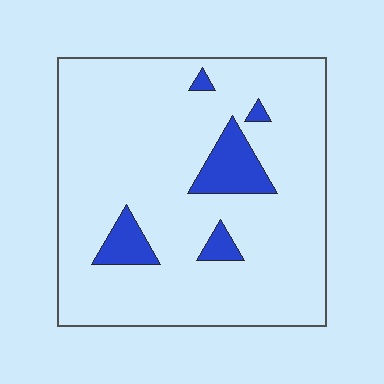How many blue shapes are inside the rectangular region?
5.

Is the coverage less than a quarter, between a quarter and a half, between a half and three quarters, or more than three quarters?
Less than a quarter.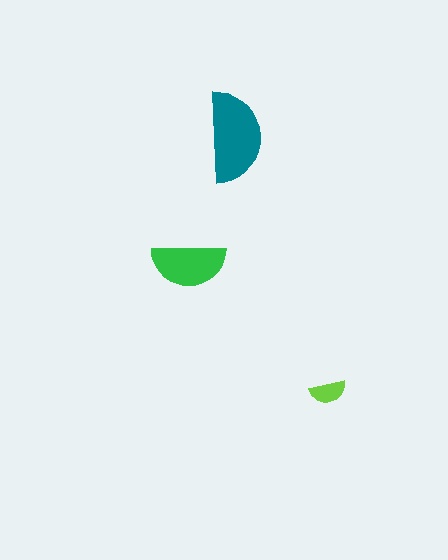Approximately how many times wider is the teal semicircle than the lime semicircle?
About 2.5 times wider.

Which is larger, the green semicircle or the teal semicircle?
The teal one.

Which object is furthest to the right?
The lime semicircle is rightmost.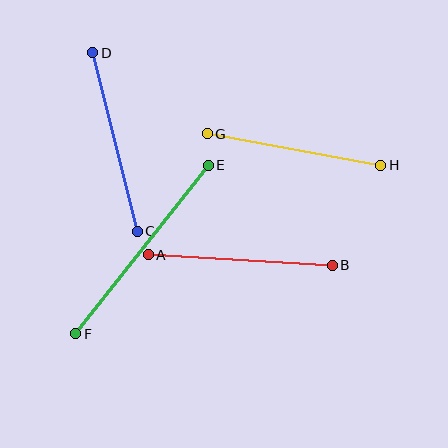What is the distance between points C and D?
The distance is approximately 184 pixels.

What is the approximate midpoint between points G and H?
The midpoint is at approximately (294, 150) pixels.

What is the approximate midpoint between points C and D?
The midpoint is at approximately (115, 142) pixels.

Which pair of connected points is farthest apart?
Points E and F are farthest apart.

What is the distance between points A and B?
The distance is approximately 184 pixels.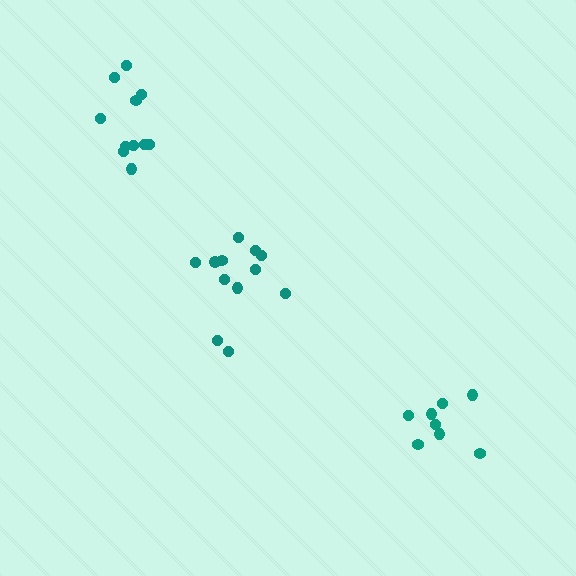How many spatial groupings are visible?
There are 3 spatial groupings.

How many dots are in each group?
Group 1: 12 dots, Group 2: 11 dots, Group 3: 8 dots (31 total).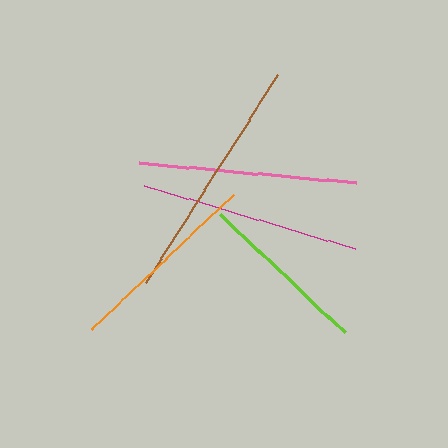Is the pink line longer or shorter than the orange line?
The pink line is longer than the orange line.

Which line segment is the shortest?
The lime line is the shortest at approximately 172 pixels.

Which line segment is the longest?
The brown line is the longest at approximately 246 pixels.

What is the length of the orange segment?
The orange segment is approximately 195 pixels long.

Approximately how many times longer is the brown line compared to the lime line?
The brown line is approximately 1.4 times the length of the lime line.